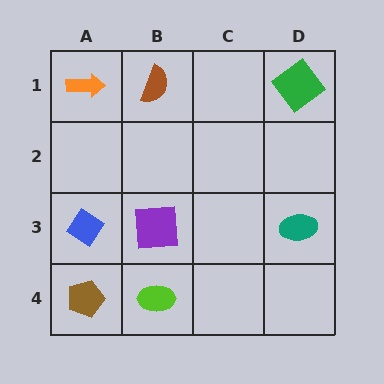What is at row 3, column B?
A purple square.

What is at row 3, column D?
A teal ellipse.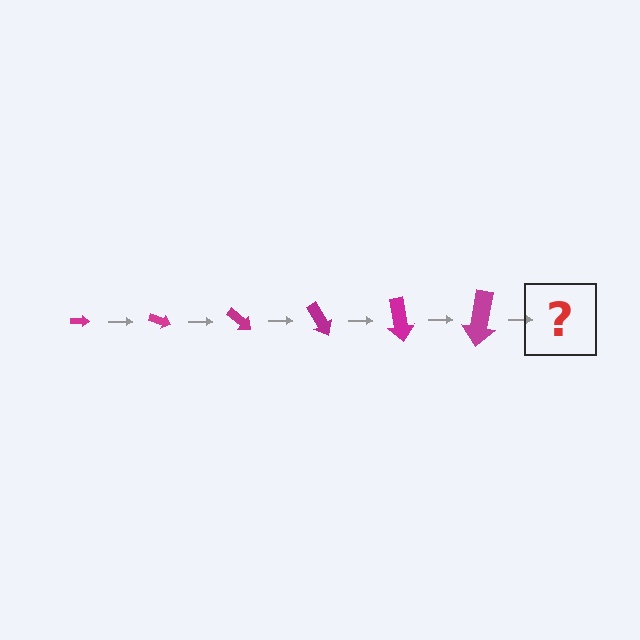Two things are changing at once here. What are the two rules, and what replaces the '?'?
The two rules are that the arrow grows larger each step and it rotates 20 degrees each step. The '?' should be an arrow, larger than the previous one and rotated 120 degrees from the start.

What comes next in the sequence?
The next element should be an arrow, larger than the previous one and rotated 120 degrees from the start.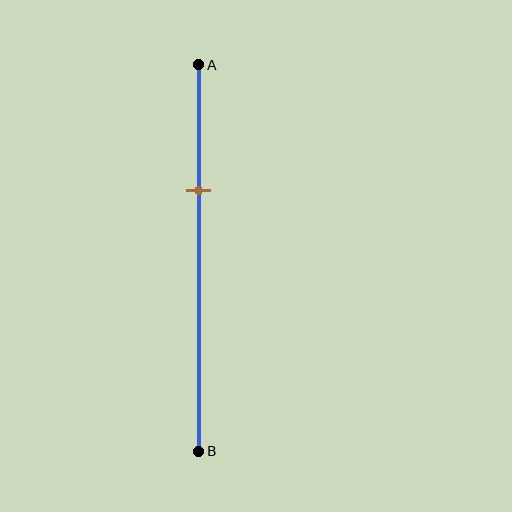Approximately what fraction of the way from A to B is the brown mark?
The brown mark is approximately 35% of the way from A to B.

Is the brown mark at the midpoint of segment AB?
No, the mark is at about 35% from A, not at the 50% midpoint.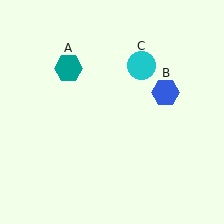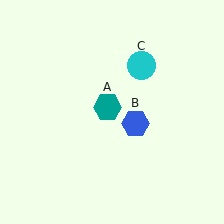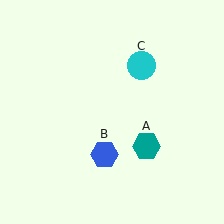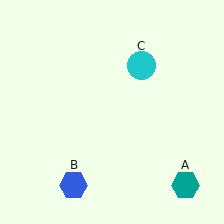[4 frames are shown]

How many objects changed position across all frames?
2 objects changed position: teal hexagon (object A), blue hexagon (object B).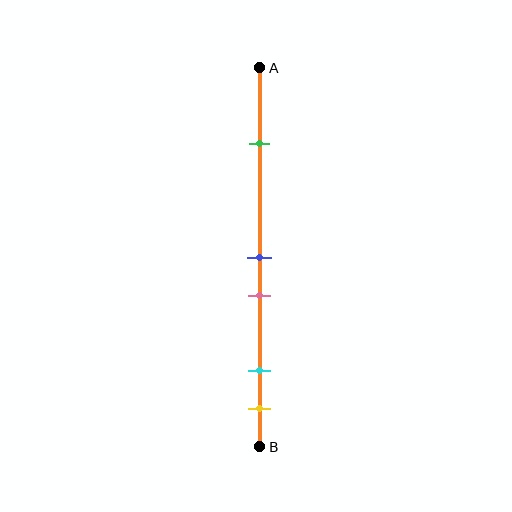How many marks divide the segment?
There are 5 marks dividing the segment.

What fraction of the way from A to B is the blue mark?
The blue mark is approximately 50% (0.5) of the way from A to B.